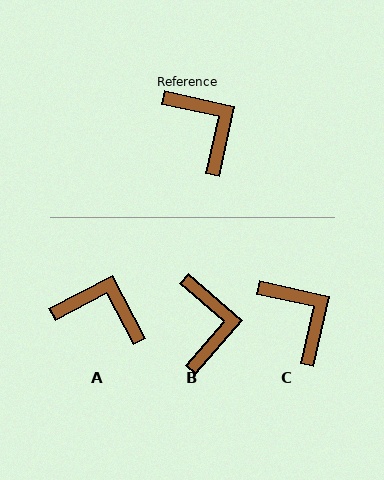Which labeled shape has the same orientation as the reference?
C.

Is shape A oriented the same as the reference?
No, it is off by about 40 degrees.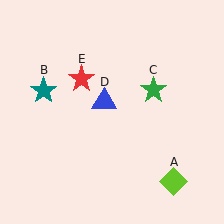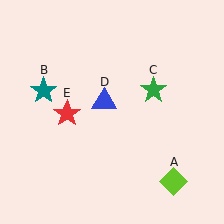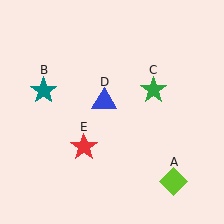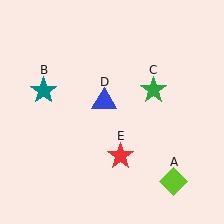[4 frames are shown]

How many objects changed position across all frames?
1 object changed position: red star (object E).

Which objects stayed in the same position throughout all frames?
Lime diamond (object A) and teal star (object B) and green star (object C) and blue triangle (object D) remained stationary.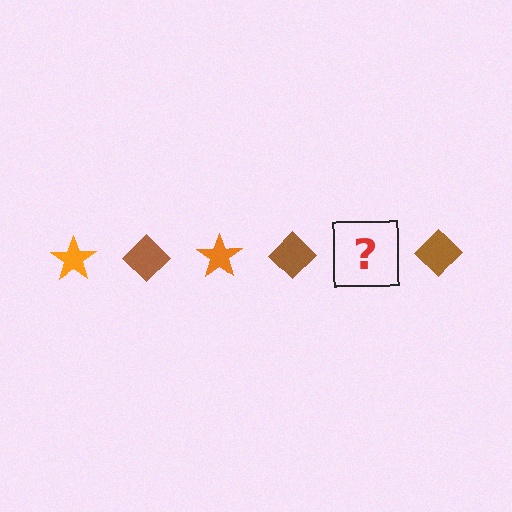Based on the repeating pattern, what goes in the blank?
The blank should be an orange star.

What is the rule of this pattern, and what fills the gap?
The rule is that the pattern alternates between orange star and brown diamond. The gap should be filled with an orange star.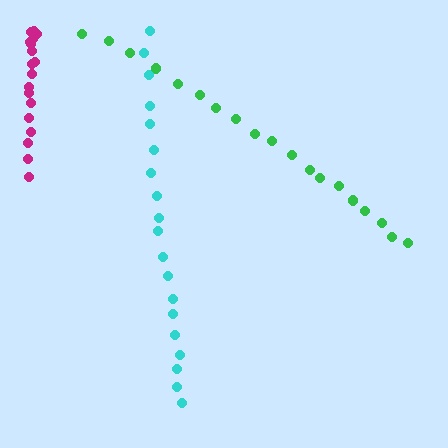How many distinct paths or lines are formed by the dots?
There are 3 distinct paths.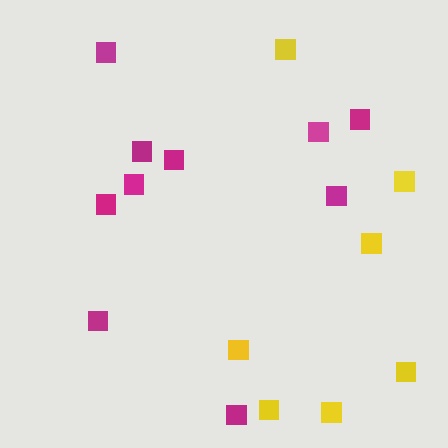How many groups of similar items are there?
There are 2 groups: one group of magenta squares (10) and one group of yellow squares (7).